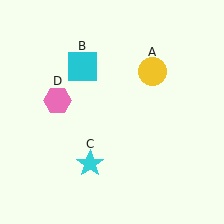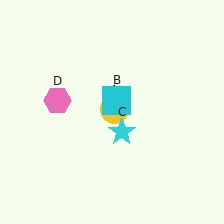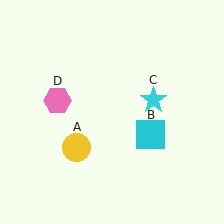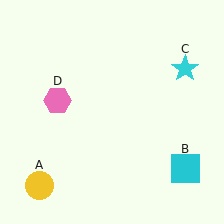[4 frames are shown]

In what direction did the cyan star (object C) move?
The cyan star (object C) moved up and to the right.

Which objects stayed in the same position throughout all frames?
Pink hexagon (object D) remained stationary.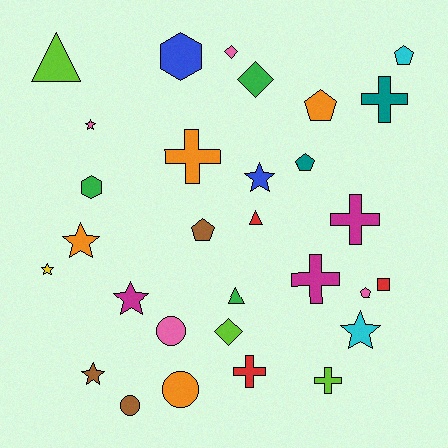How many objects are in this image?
There are 30 objects.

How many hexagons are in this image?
There are 2 hexagons.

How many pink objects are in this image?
There are 4 pink objects.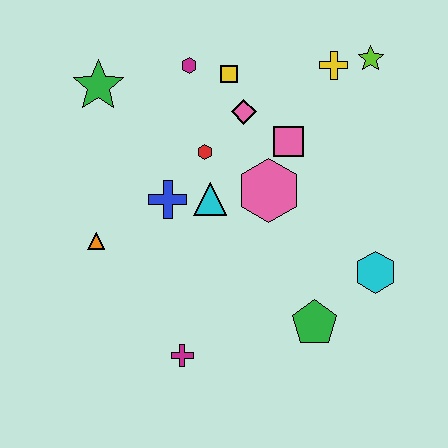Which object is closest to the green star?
The magenta hexagon is closest to the green star.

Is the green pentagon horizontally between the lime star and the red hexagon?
Yes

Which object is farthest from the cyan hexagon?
The green star is farthest from the cyan hexagon.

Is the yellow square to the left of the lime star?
Yes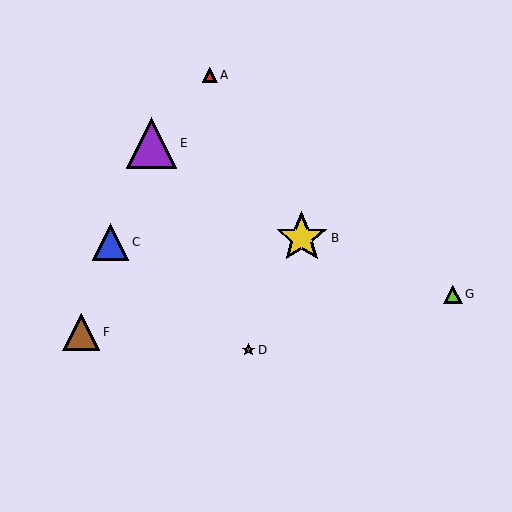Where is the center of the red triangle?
The center of the red triangle is at (210, 75).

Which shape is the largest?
The yellow star (labeled B) is the largest.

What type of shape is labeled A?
Shape A is a red triangle.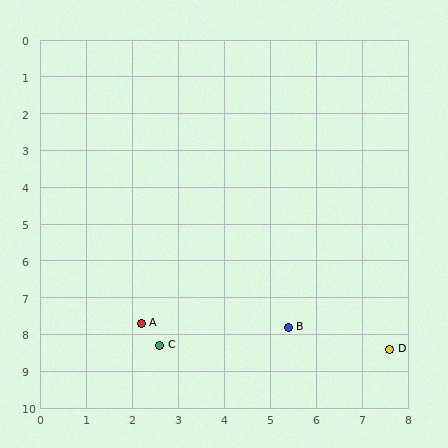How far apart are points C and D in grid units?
Points C and D are about 5.0 grid units apart.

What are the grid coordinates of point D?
Point D is at approximately (7.6, 8.4).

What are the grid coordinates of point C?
Point C is at approximately (2.6, 8.3).